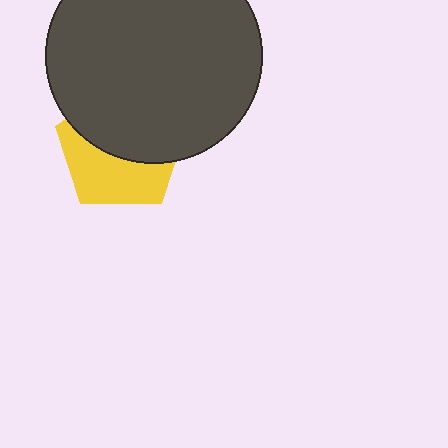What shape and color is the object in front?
The object in front is a dark gray circle.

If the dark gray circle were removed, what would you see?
You would see the complete yellow pentagon.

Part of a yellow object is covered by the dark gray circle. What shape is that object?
It is a pentagon.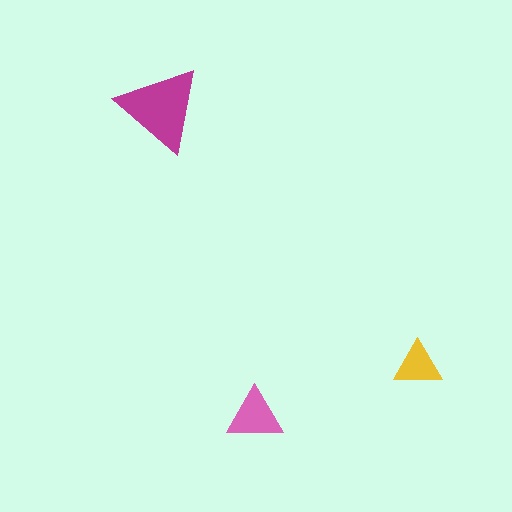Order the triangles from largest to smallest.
the magenta one, the pink one, the yellow one.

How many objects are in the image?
There are 3 objects in the image.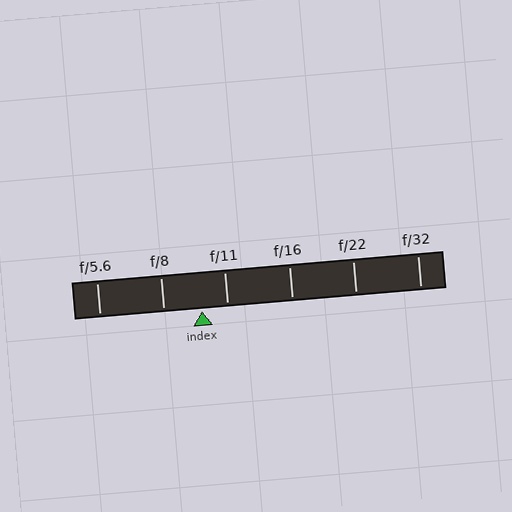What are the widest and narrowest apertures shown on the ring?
The widest aperture shown is f/5.6 and the narrowest is f/32.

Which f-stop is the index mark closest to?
The index mark is closest to f/11.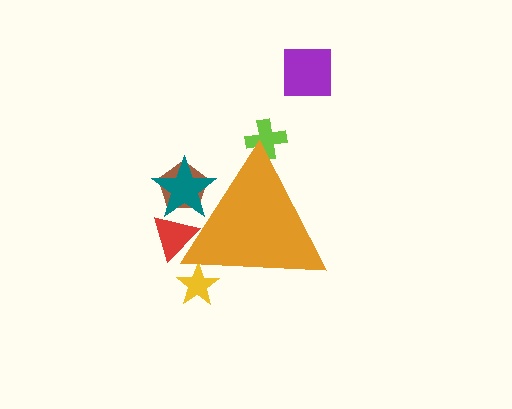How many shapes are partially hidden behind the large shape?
5 shapes are partially hidden.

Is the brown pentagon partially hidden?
Yes, the brown pentagon is partially hidden behind the orange triangle.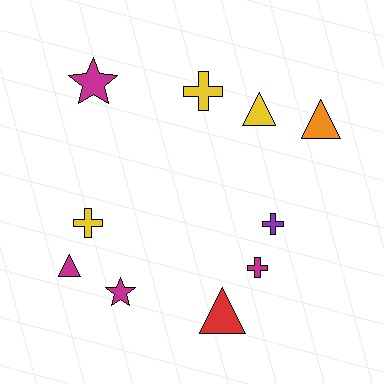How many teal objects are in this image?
There are no teal objects.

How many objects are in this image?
There are 10 objects.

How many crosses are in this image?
There are 4 crosses.